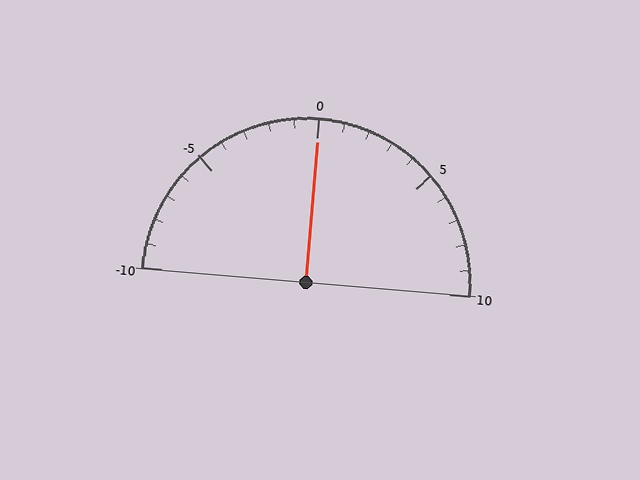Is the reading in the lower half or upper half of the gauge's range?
The reading is in the upper half of the range (-10 to 10).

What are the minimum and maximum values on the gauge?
The gauge ranges from -10 to 10.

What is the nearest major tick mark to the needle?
The nearest major tick mark is 0.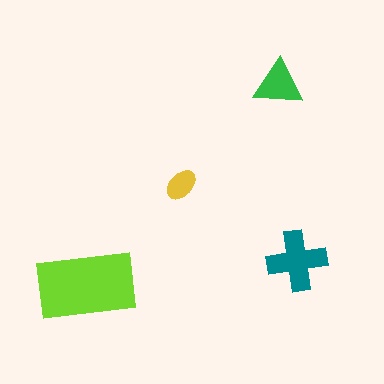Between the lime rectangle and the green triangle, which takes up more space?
The lime rectangle.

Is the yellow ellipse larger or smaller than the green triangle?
Smaller.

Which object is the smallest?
The yellow ellipse.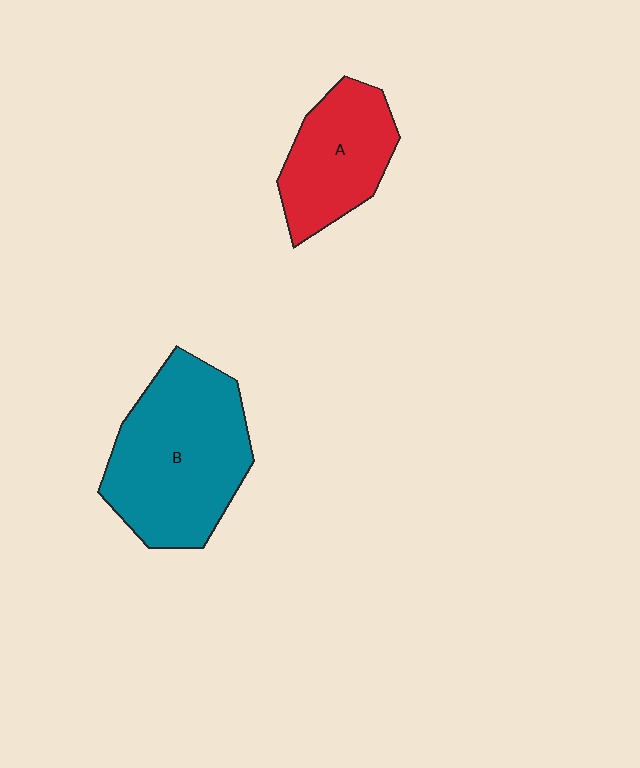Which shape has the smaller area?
Shape A (red).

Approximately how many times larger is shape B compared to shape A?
Approximately 1.6 times.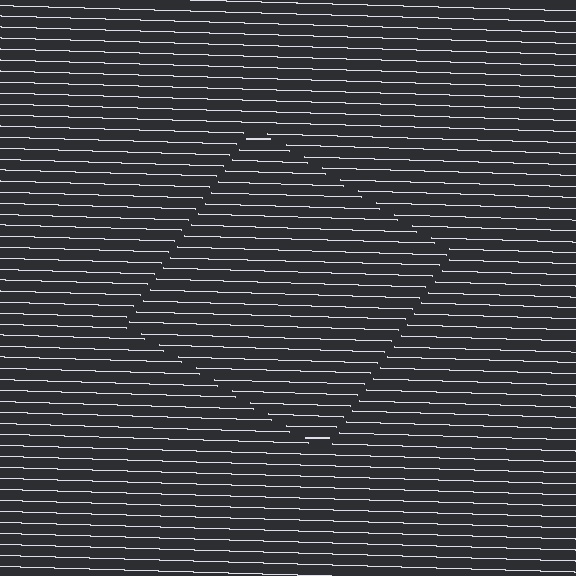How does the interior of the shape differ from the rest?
The interior of the shape contains the same grating, shifted by half a period — the contour is defined by the phase discontinuity where line-ends from the inner and outer gratings abut.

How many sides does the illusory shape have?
4 sides — the line-ends trace a square.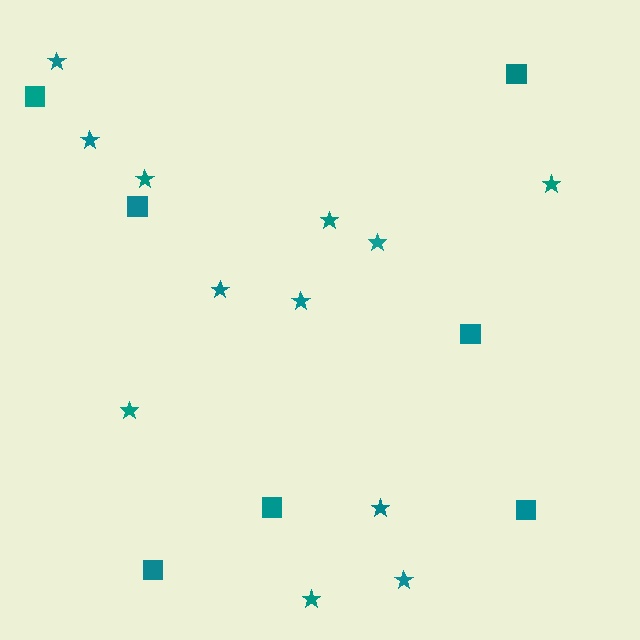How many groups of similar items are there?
There are 2 groups: one group of stars (12) and one group of squares (7).